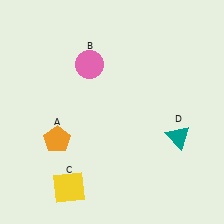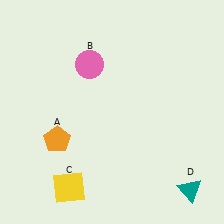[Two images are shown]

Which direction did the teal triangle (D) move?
The teal triangle (D) moved down.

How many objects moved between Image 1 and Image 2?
1 object moved between the two images.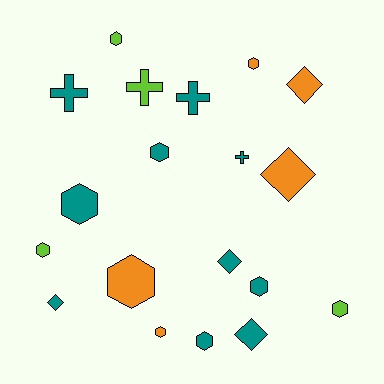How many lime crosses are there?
There is 1 lime cross.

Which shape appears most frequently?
Hexagon, with 10 objects.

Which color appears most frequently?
Teal, with 10 objects.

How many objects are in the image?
There are 19 objects.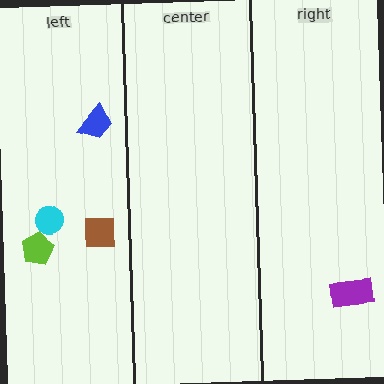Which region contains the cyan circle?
The left region.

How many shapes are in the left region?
4.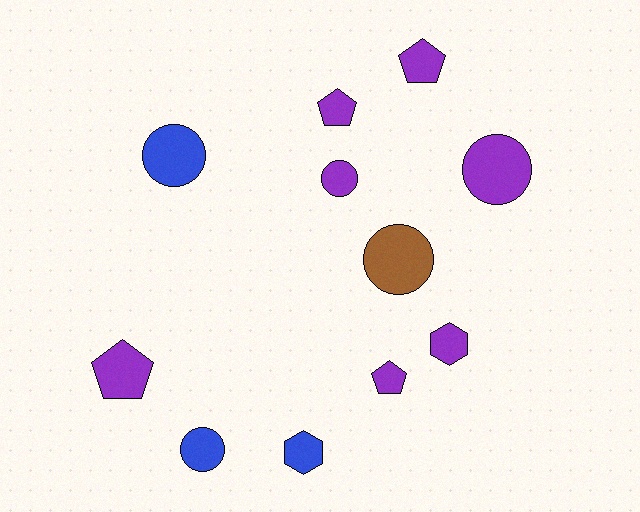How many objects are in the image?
There are 11 objects.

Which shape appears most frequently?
Circle, with 5 objects.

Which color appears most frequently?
Purple, with 7 objects.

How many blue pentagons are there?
There are no blue pentagons.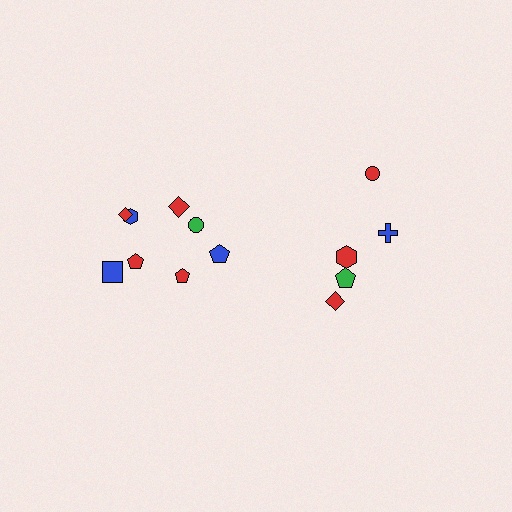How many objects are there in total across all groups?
There are 13 objects.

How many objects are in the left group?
There are 8 objects.